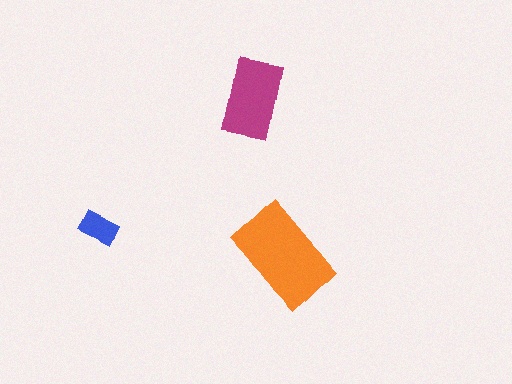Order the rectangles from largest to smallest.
the orange one, the magenta one, the blue one.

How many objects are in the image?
There are 3 objects in the image.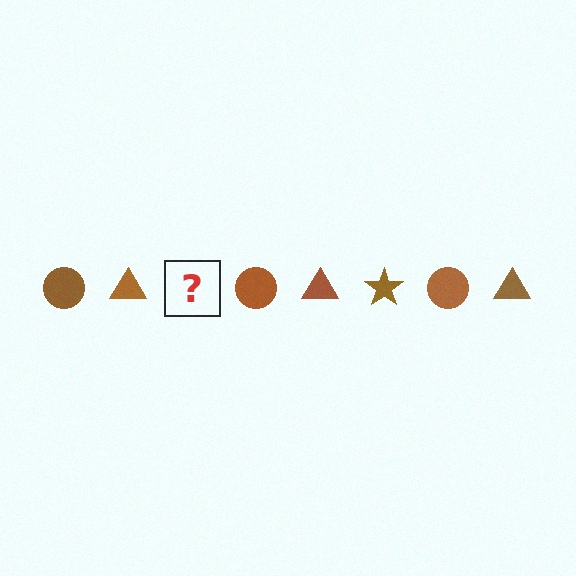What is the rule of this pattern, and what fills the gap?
The rule is that the pattern cycles through circle, triangle, star shapes in brown. The gap should be filled with a brown star.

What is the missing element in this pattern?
The missing element is a brown star.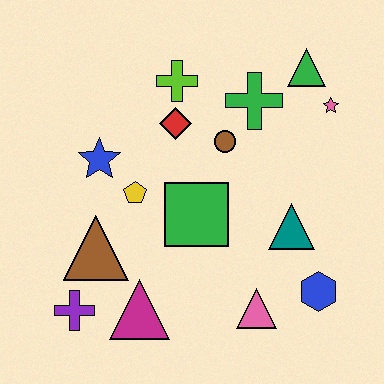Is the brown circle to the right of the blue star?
Yes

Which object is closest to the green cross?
The brown circle is closest to the green cross.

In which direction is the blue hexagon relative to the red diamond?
The blue hexagon is below the red diamond.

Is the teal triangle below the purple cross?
No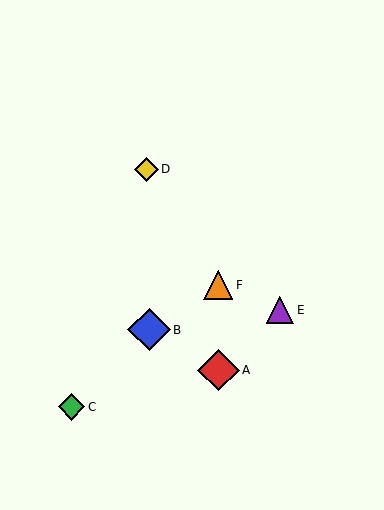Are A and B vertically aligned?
No, A is at x≈218 and B is at x≈149.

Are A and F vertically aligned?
Yes, both are at x≈218.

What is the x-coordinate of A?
Object A is at x≈218.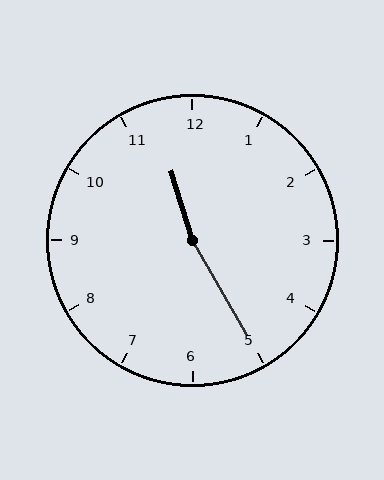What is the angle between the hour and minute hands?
Approximately 168 degrees.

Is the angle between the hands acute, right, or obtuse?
It is obtuse.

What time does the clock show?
11:25.